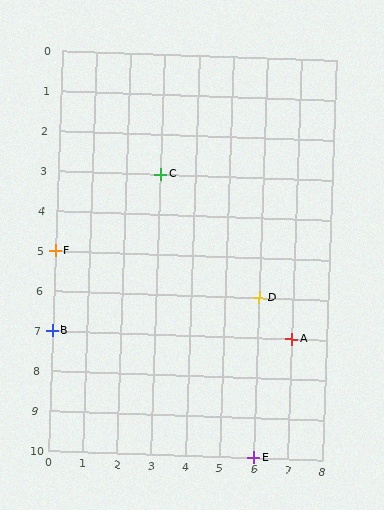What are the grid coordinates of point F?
Point F is at grid coordinates (0, 5).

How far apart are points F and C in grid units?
Points F and C are 3 columns and 2 rows apart (about 3.6 grid units diagonally).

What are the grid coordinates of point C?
Point C is at grid coordinates (3, 3).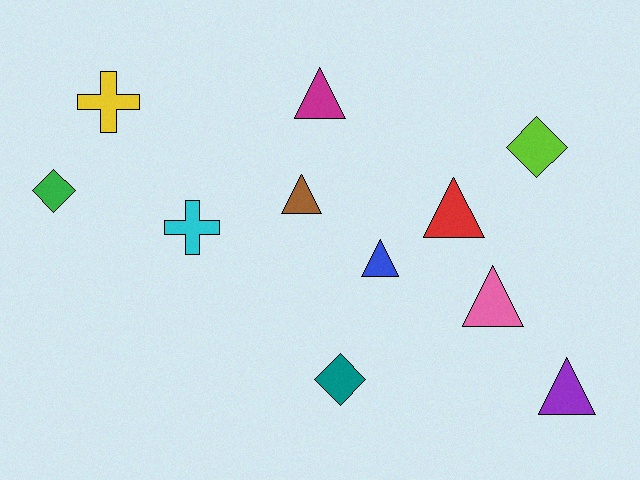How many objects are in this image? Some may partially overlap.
There are 11 objects.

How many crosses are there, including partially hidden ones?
There are 2 crosses.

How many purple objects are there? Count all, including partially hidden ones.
There is 1 purple object.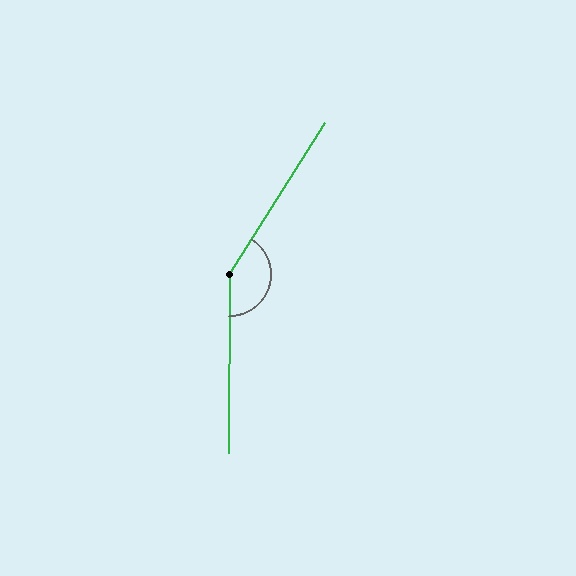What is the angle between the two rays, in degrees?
Approximately 148 degrees.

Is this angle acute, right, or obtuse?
It is obtuse.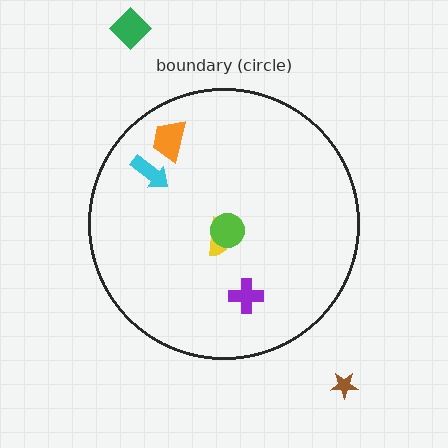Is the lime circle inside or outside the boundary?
Inside.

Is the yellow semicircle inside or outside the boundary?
Inside.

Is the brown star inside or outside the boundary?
Outside.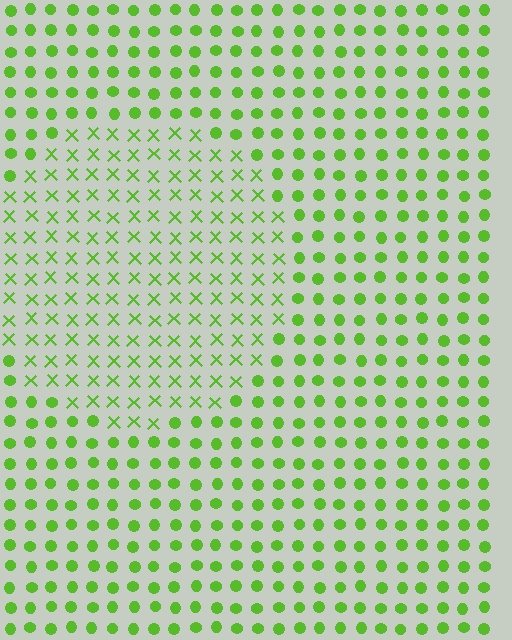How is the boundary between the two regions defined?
The boundary is defined by a change in element shape: X marks inside vs. circles outside. All elements share the same color and spacing.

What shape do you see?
I see a circle.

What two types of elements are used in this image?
The image uses X marks inside the circle region and circles outside it.